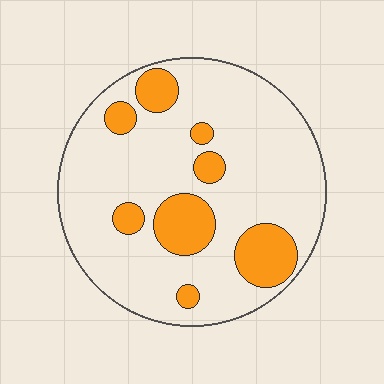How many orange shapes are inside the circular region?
8.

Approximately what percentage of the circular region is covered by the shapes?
Approximately 20%.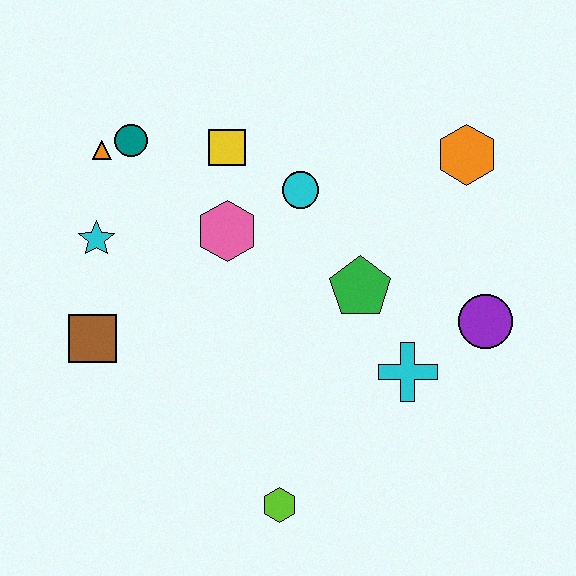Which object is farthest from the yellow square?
The lime hexagon is farthest from the yellow square.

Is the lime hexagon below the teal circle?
Yes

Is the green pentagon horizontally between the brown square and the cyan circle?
No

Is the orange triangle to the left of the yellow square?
Yes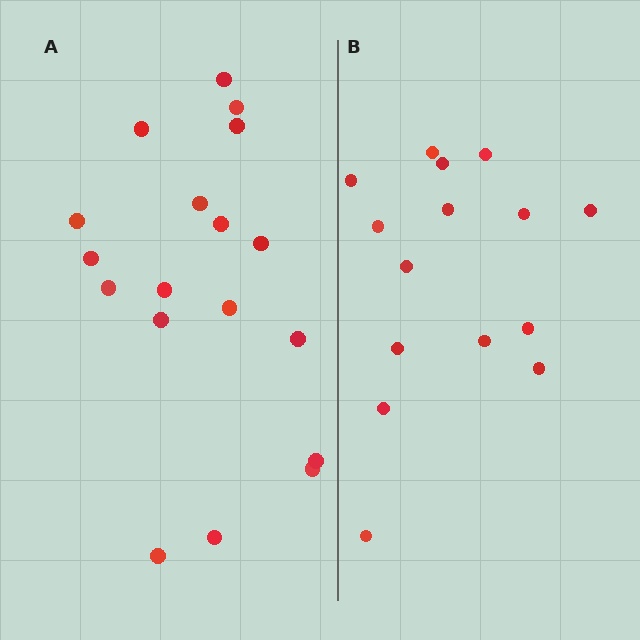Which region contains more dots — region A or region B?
Region A (the left region) has more dots.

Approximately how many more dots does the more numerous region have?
Region A has just a few more — roughly 2 or 3 more dots than region B.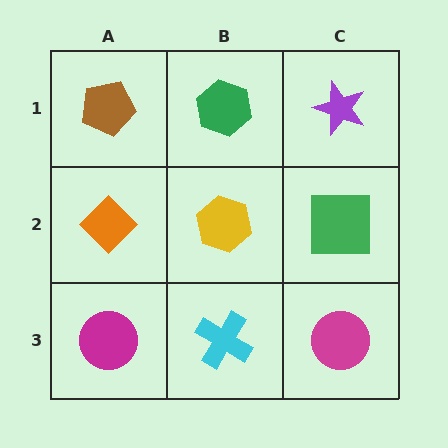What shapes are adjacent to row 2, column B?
A green hexagon (row 1, column B), a cyan cross (row 3, column B), an orange diamond (row 2, column A), a green square (row 2, column C).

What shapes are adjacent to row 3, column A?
An orange diamond (row 2, column A), a cyan cross (row 3, column B).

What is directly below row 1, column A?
An orange diamond.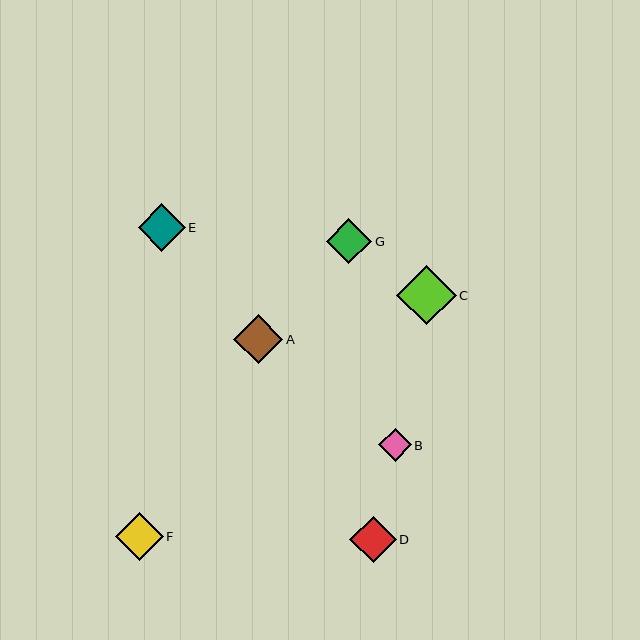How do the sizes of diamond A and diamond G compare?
Diamond A and diamond G are approximately the same size.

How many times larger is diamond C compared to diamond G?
Diamond C is approximately 1.3 times the size of diamond G.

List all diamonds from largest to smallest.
From largest to smallest: C, A, F, E, D, G, B.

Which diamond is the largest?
Diamond C is the largest with a size of approximately 60 pixels.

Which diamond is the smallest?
Diamond B is the smallest with a size of approximately 33 pixels.